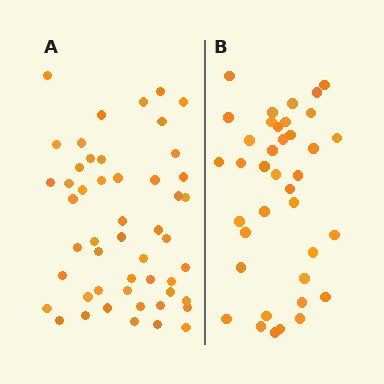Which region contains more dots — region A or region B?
Region A (the left region) has more dots.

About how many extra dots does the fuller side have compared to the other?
Region A has roughly 12 or so more dots than region B.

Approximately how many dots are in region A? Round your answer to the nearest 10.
About 50 dots.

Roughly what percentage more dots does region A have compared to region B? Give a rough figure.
About 30% more.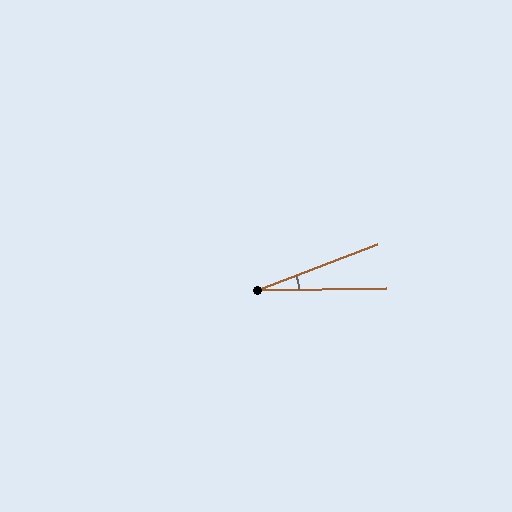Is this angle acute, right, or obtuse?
It is acute.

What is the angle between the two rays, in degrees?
Approximately 20 degrees.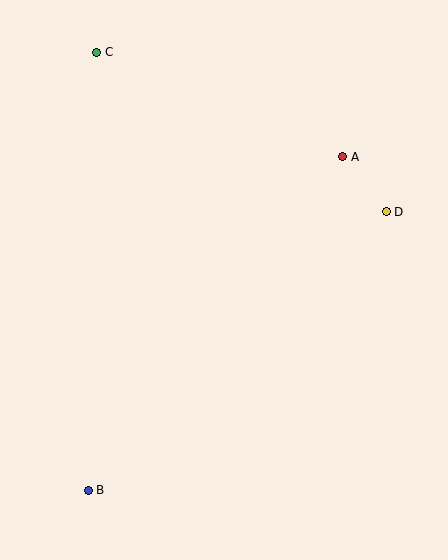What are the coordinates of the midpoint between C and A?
The midpoint between C and A is at (220, 104).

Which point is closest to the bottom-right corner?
Point D is closest to the bottom-right corner.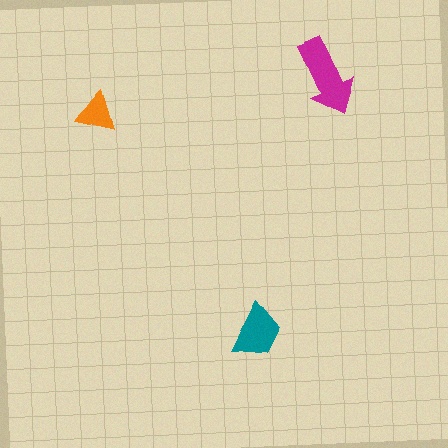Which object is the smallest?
The orange triangle.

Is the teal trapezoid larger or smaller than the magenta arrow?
Smaller.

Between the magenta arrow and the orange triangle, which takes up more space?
The magenta arrow.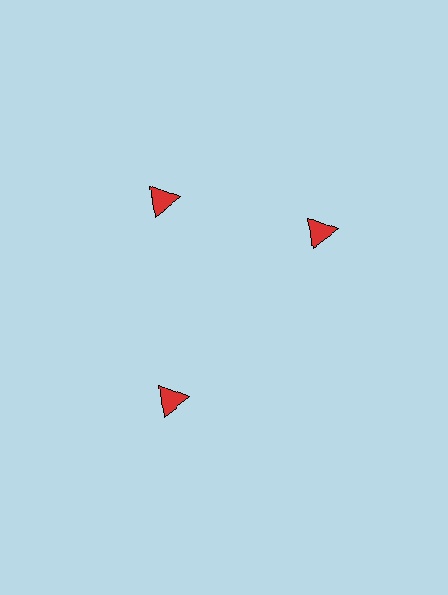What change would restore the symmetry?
The symmetry would be restored by rotating it back into even spacing with its neighbors so that all 3 triangles sit at equal angles and equal distance from the center.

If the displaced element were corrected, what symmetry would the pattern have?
It would have 3-fold rotational symmetry — the pattern would map onto itself every 120 degrees.